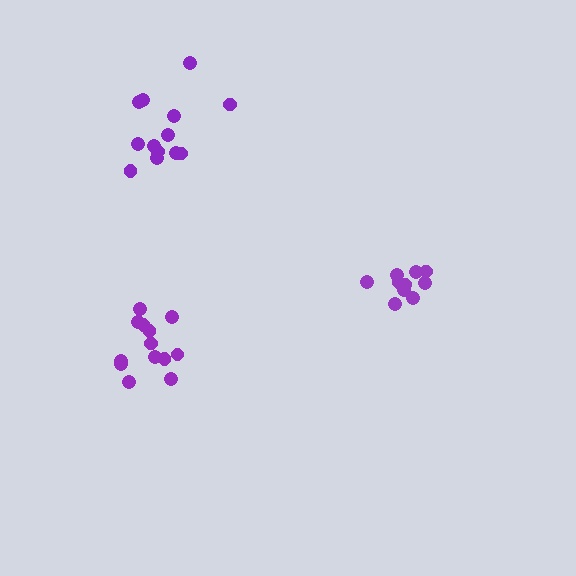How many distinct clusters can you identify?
There are 3 distinct clusters.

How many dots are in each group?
Group 1: 13 dots, Group 2: 10 dots, Group 3: 13 dots (36 total).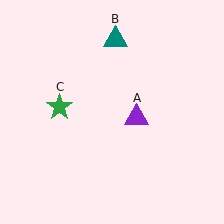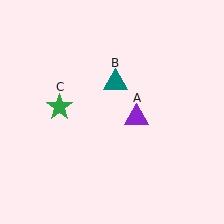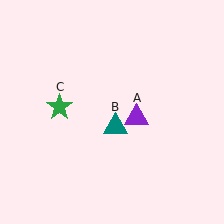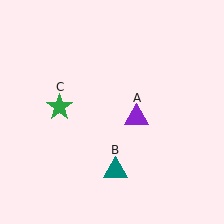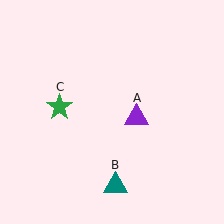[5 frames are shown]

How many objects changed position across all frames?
1 object changed position: teal triangle (object B).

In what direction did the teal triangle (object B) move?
The teal triangle (object B) moved down.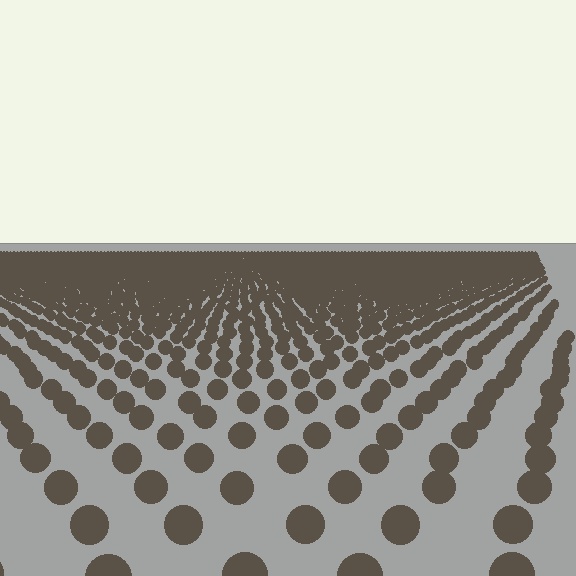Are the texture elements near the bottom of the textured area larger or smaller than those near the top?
Larger. Near the bottom, elements are closer to the viewer and appear at a bigger on-screen size.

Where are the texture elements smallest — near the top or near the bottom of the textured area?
Near the top.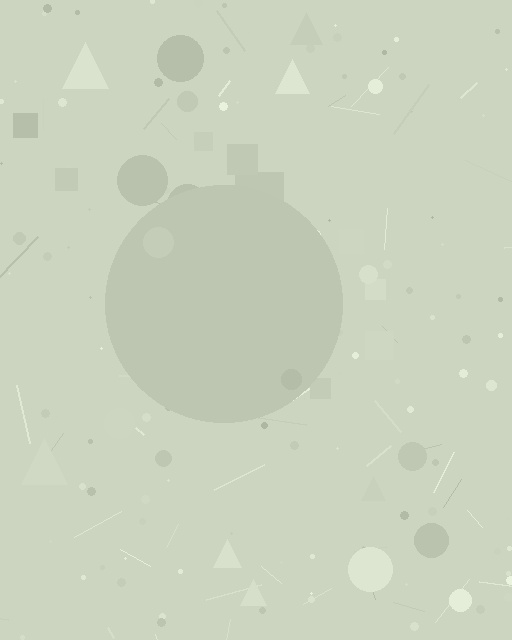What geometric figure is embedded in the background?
A circle is embedded in the background.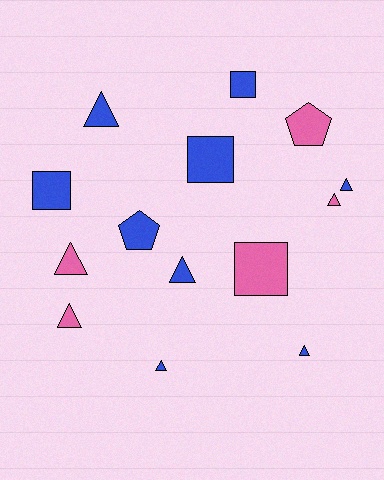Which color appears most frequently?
Blue, with 9 objects.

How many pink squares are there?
There is 1 pink square.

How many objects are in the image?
There are 14 objects.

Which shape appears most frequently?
Triangle, with 8 objects.